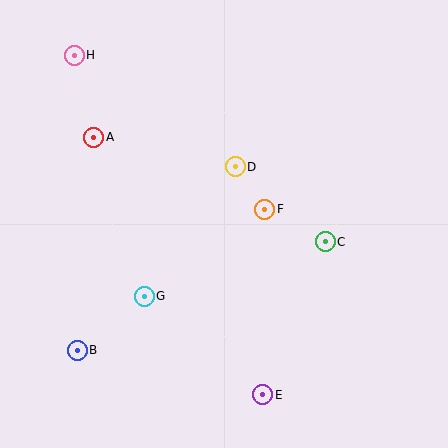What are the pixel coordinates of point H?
Point H is at (74, 55).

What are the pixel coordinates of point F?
Point F is at (265, 210).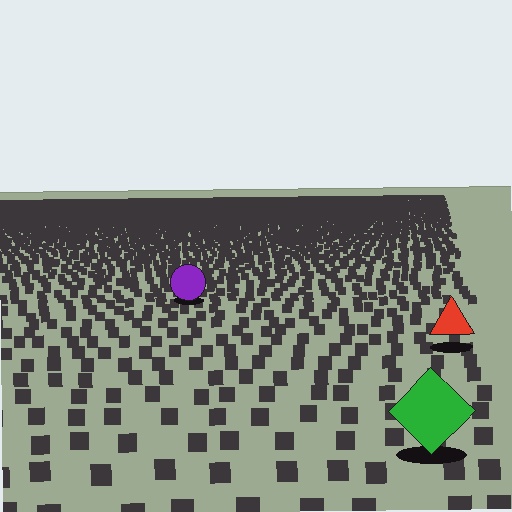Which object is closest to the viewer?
The green diamond is closest. The texture marks near it are larger and more spread out.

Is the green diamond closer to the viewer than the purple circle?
Yes. The green diamond is closer — you can tell from the texture gradient: the ground texture is coarser near it.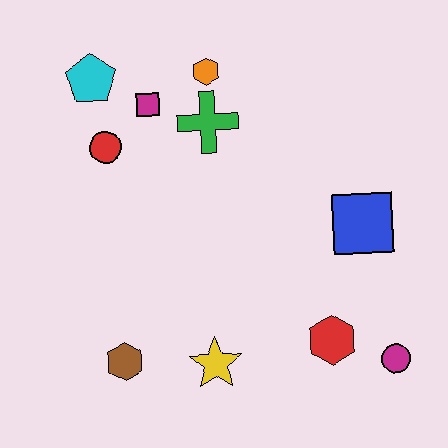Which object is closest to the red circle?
The magenta square is closest to the red circle.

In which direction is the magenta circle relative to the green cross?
The magenta circle is below the green cross.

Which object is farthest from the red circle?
The magenta circle is farthest from the red circle.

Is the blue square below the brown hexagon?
No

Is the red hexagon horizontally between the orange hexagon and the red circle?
No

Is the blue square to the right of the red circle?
Yes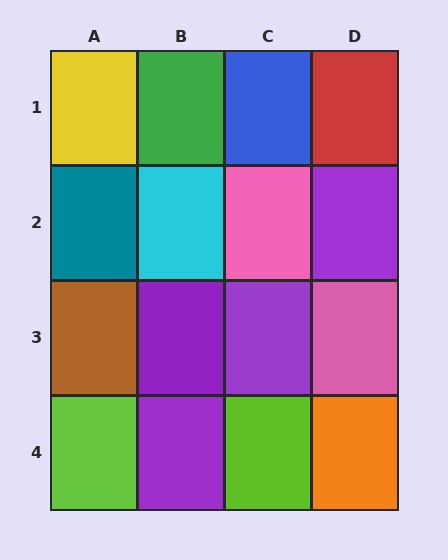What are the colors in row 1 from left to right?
Yellow, green, blue, red.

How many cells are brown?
1 cell is brown.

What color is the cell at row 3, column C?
Purple.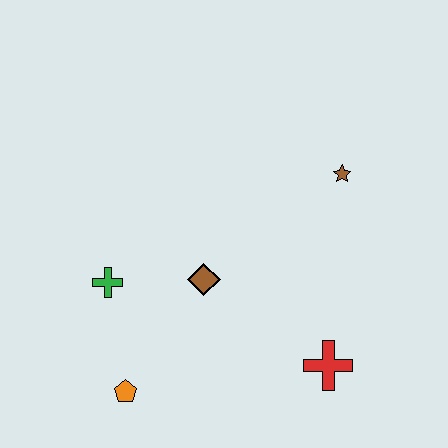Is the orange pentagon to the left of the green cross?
No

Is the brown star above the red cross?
Yes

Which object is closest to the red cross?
The brown diamond is closest to the red cross.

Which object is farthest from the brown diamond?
The brown star is farthest from the brown diamond.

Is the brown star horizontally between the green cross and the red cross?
No